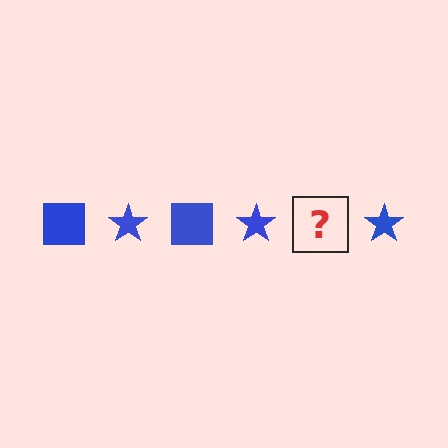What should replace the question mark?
The question mark should be replaced with a blue square.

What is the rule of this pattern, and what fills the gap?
The rule is that the pattern cycles through square, star shapes in blue. The gap should be filled with a blue square.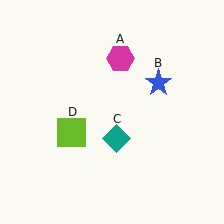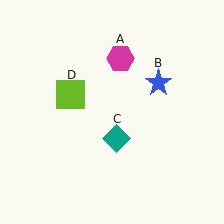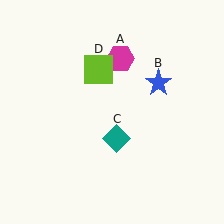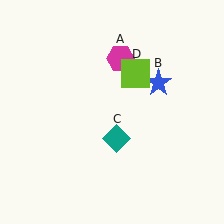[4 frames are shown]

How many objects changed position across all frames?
1 object changed position: lime square (object D).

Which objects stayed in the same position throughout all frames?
Magenta hexagon (object A) and blue star (object B) and teal diamond (object C) remained stationary.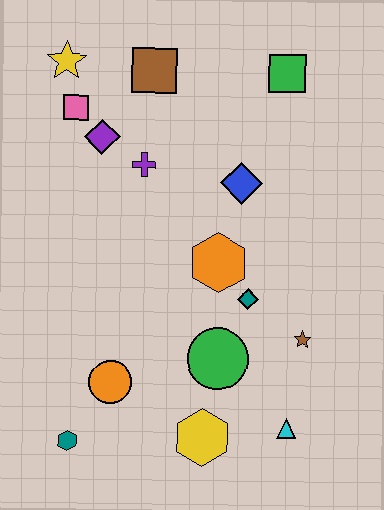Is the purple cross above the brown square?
No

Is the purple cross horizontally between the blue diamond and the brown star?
No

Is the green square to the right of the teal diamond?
Yes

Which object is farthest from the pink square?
The cyan triangle is farthest from the pink square.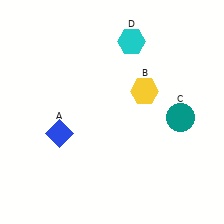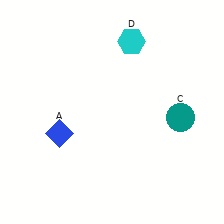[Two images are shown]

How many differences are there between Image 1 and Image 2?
There is 1 difference between the two images.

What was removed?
The yellow hexagon (B) was removed in Image 2.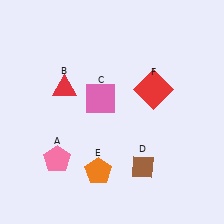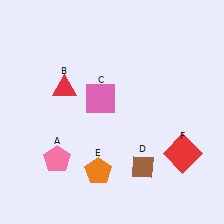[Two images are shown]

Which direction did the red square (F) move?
The red square (F) moved down.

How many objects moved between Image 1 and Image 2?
1 object moved between the two images.